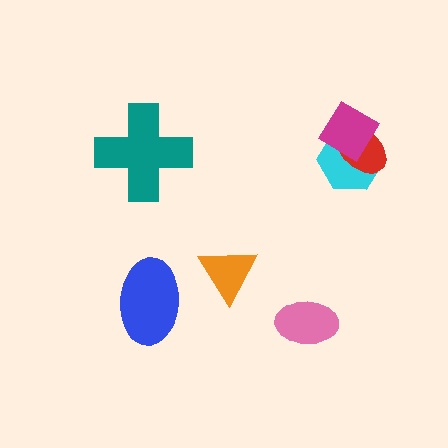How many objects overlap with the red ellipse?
2 objects overlap with the red ellipse.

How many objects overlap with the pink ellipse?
0 objects overlap with the pink ellipse.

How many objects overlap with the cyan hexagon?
2 objects overlap with the cyan hexagon.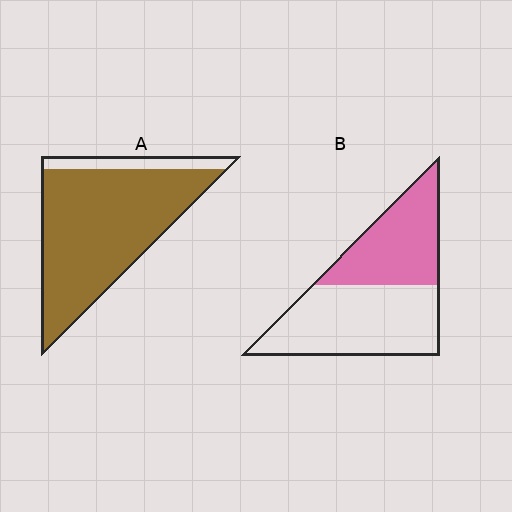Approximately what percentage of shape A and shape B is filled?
A is approximately 85% and B is approximately 40%.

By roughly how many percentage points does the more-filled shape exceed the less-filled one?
By roughly 45 percentage points (A over B).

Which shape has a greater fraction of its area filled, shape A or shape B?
Shape A.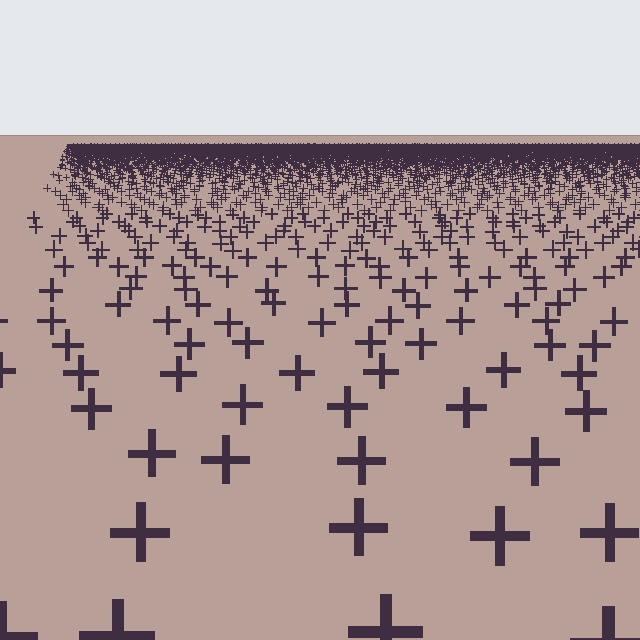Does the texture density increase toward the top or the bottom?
Density increases toward the top.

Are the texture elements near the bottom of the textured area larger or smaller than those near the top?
Larger. Near the bottom, elements are closer to the viewer and appear at a bigger on-screen size.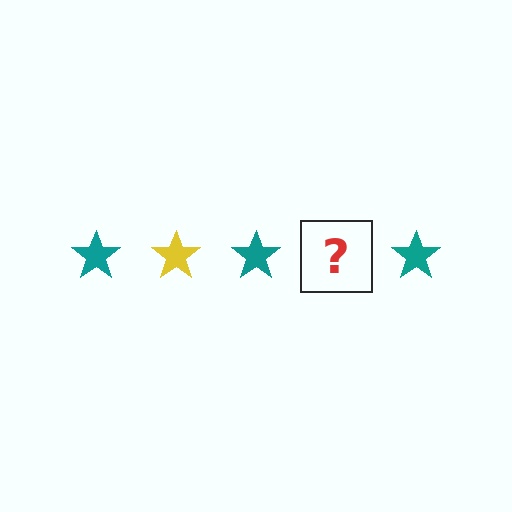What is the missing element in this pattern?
The missing element is a yellow star.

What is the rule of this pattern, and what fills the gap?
The rule is that the pattern cycles through teal, yellow stars. The gap should be filled with a yellow star.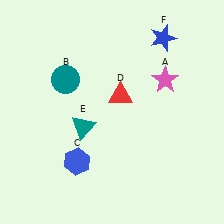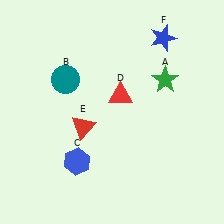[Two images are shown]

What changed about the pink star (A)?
In Image 1, A is pink. In Image 2, it changed to green.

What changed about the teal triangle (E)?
In Image 1, E is teal. In Image 2, it changed to red.